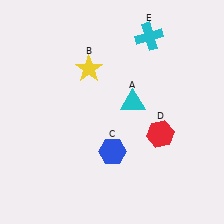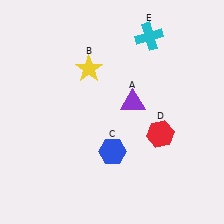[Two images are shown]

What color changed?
The triangle (A) changed from cyan in Image 1 to purple in Image 2.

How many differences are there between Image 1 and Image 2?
There is 1 difference between the two images.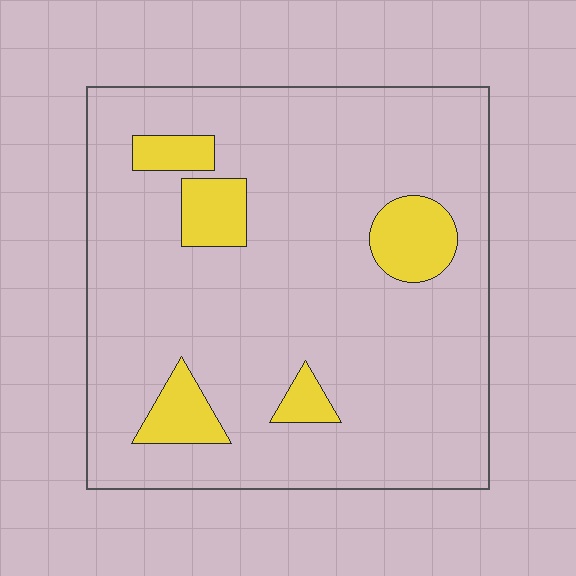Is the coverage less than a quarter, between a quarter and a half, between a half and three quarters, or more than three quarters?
Less than a quarter.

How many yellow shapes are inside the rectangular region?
5.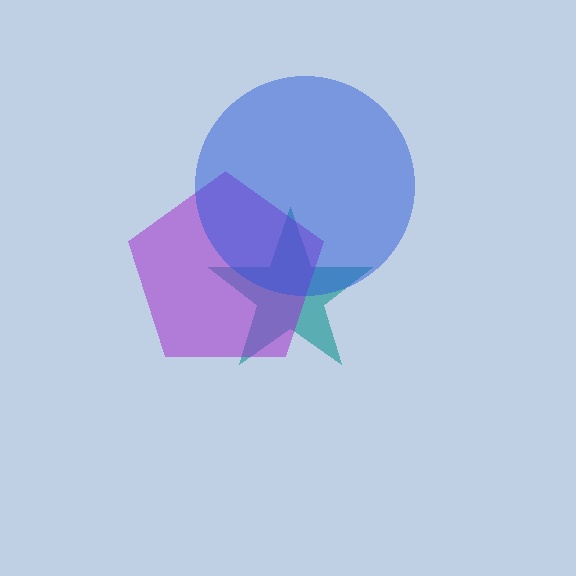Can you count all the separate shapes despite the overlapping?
Yes, there are 3 separate shapes.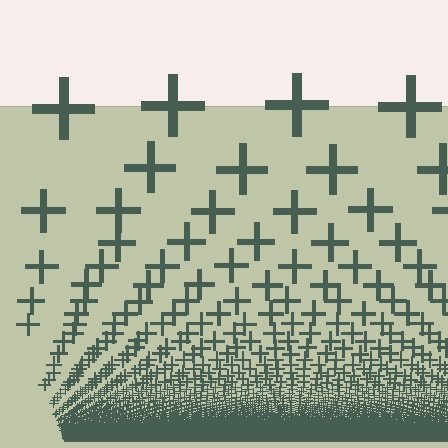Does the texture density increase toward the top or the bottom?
Density increases toward the bottom.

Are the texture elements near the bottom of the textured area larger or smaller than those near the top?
Smaller. The gradient is inverted — elements near the bottom are smaller and denser.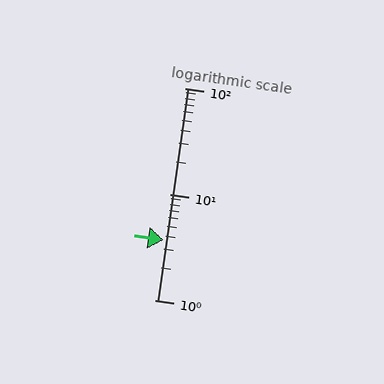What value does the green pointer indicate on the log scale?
The pointer indicates approximately 3.7.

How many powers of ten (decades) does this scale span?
The scale spans 2 decades, from 1 to 100.